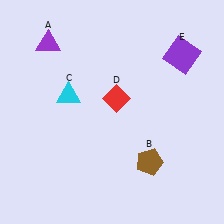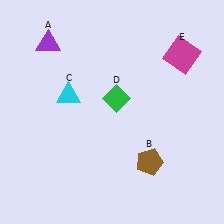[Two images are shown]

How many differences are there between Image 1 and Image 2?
There are 2 differences between the two images.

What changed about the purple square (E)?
In Image 1, E is purple. In Image 2, it changed to magenta.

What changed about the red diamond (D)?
In Image 1, D is red. In Image 2, it changed to green.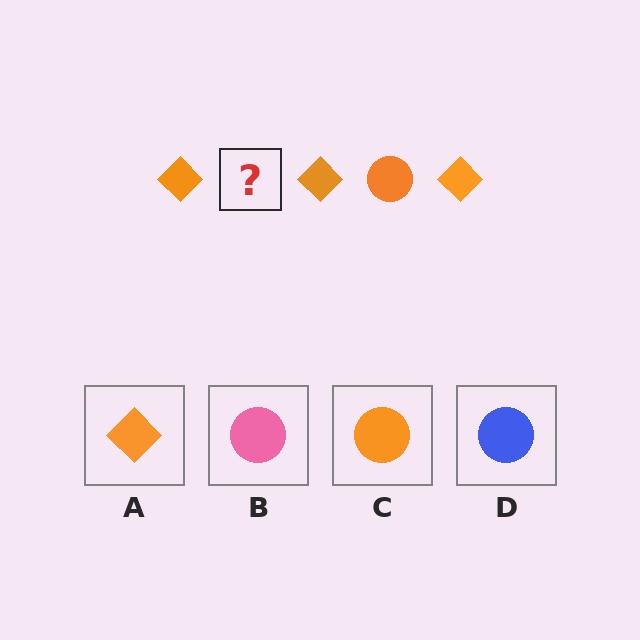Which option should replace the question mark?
Option C.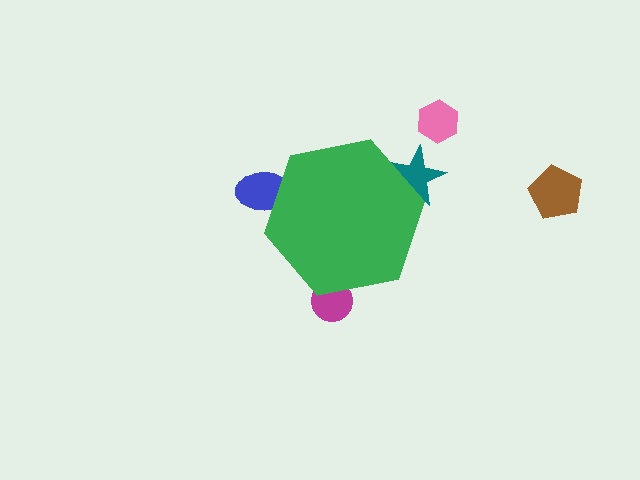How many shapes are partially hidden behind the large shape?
3 shapes are partially hidden.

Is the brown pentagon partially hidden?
No, the brown pentagon is fully visible.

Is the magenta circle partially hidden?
Yes, the magenta circle is partially hidden behind the green hexagon.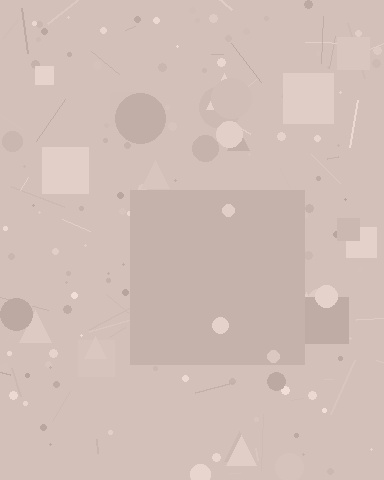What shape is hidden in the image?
A square is hidden in the image.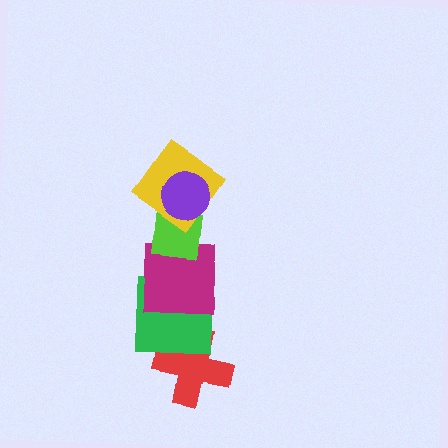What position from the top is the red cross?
The red cross is 6th from the top.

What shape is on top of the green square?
The magenta square is on top of the green square.